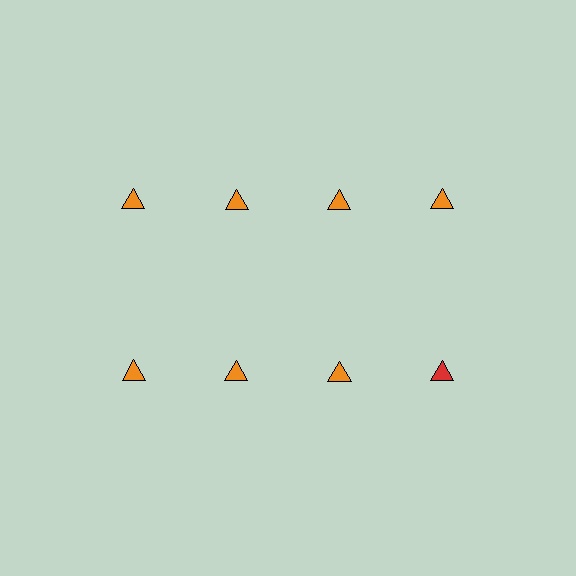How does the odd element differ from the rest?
It has a different color: red instead of orange.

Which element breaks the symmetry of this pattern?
The red triangle in the second row, second from right column breaks the symmetry. All other shapes are orange triangles.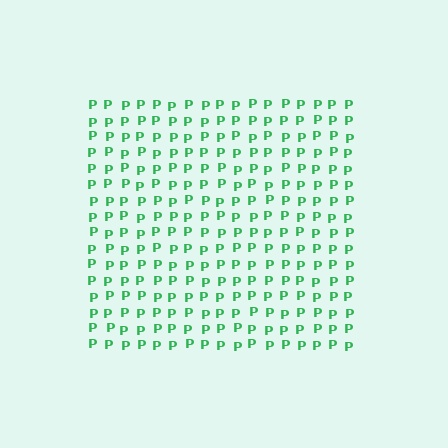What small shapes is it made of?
It is made of small letter P's.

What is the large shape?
The large shape is a square.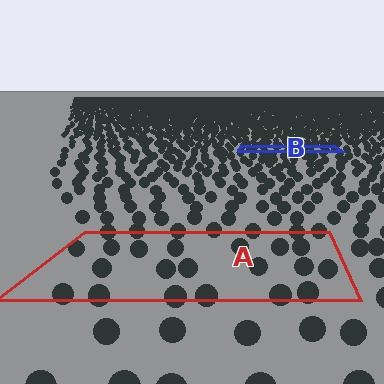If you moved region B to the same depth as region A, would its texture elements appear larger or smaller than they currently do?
They would appear larger. At a closer depth, the same texture elements are projected at a bigger on-screen size.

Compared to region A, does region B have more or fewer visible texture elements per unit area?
Region B has more texture elements per unit area — they are packed more densely because it is farther away.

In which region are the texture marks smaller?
The texture marks are smaller in region B, because it is farther away.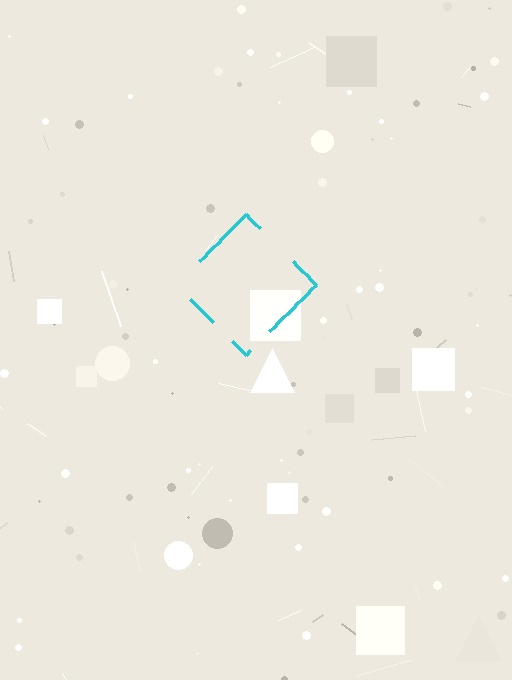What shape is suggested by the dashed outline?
The dashed outline suggests a diamond.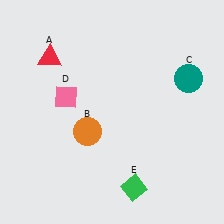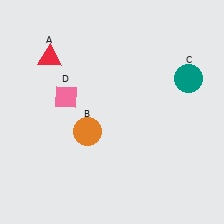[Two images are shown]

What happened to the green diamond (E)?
The green diamond (E) was removed in Image 2. It was in the bottom-right area of Image 1.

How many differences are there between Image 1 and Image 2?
There is 1 difference between the two images.